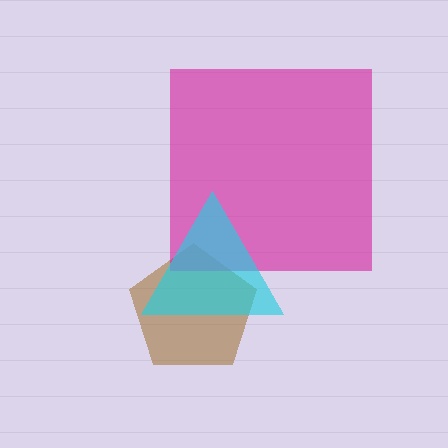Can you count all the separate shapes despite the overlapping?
Yes, there are 3 separate shapes.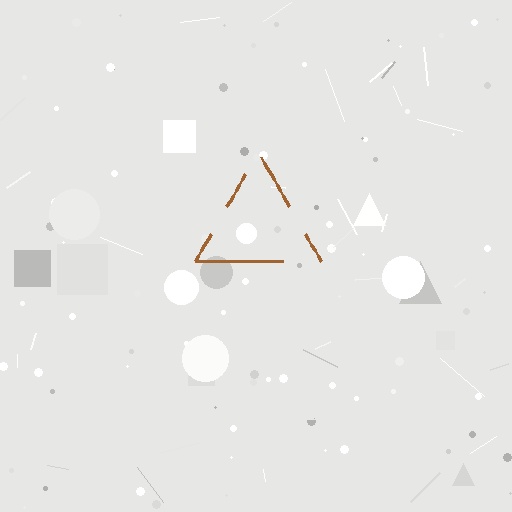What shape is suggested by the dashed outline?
The dashed outline suggests a triangle.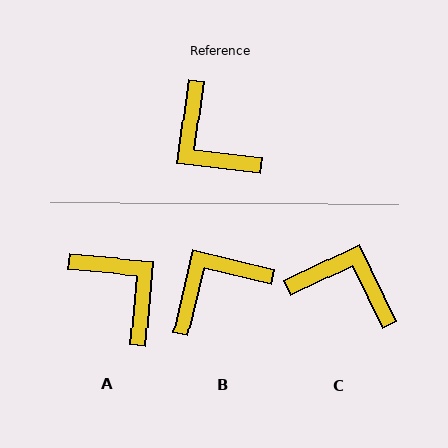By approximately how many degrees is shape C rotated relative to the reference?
Approximately 147 degrees clockwise.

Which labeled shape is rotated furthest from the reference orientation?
A, about 177 degrees away.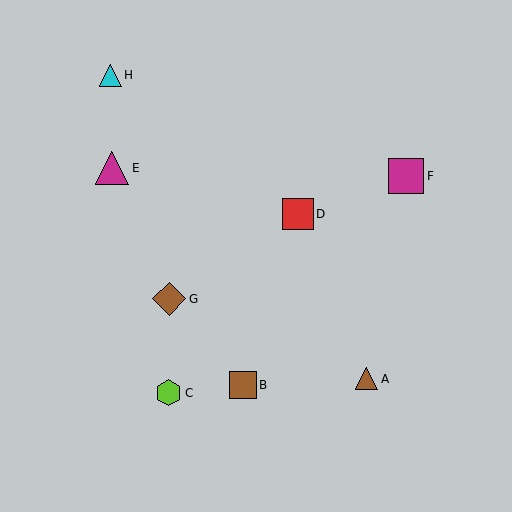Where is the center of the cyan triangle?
The center of the cyan triangle is at (110, 75).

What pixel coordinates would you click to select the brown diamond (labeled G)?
Click at (169, 299) to select the brown diamond G.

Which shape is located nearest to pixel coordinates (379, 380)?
The brown triangle (labeled A) at (367, 379) is nearest to that location.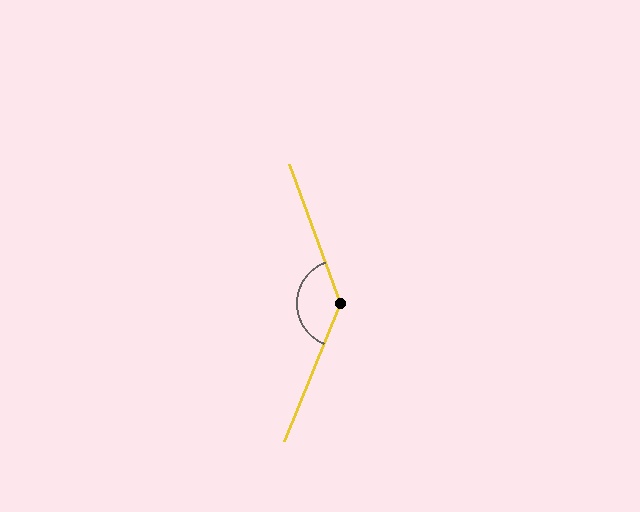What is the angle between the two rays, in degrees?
Approximately 138 degrees.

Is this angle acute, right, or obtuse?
It is obtuse.